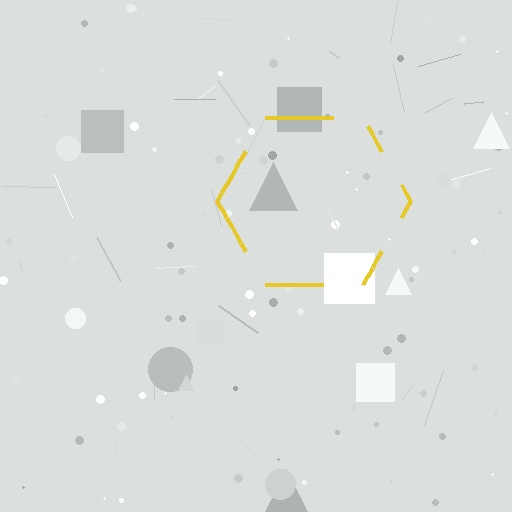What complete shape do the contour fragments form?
The contour fragments form a hexagon.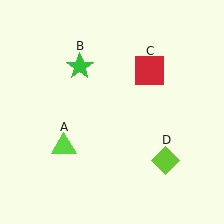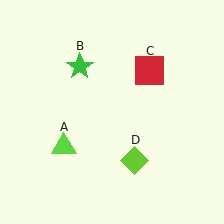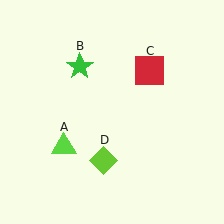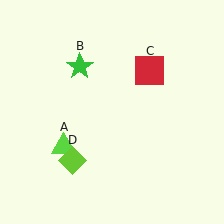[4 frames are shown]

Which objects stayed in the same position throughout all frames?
Lime triangle (object A) and green star (object B) and red square (object C) remained stationary.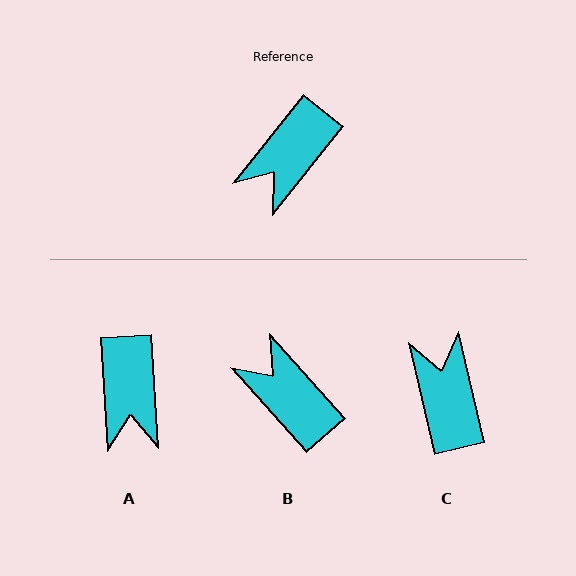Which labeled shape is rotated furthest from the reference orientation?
C, about 129 degrees away.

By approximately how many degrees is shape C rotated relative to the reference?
Approximately 129 degrees clockwise.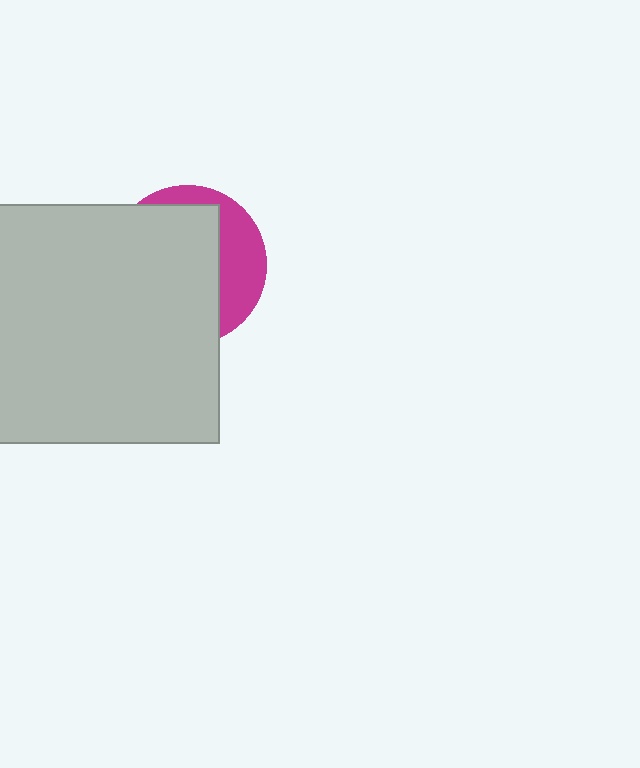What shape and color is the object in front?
The object in front is a light gray square.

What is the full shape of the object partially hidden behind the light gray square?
The partially hidden object is a magenta circle.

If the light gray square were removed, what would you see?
You would see the complete magenta circle.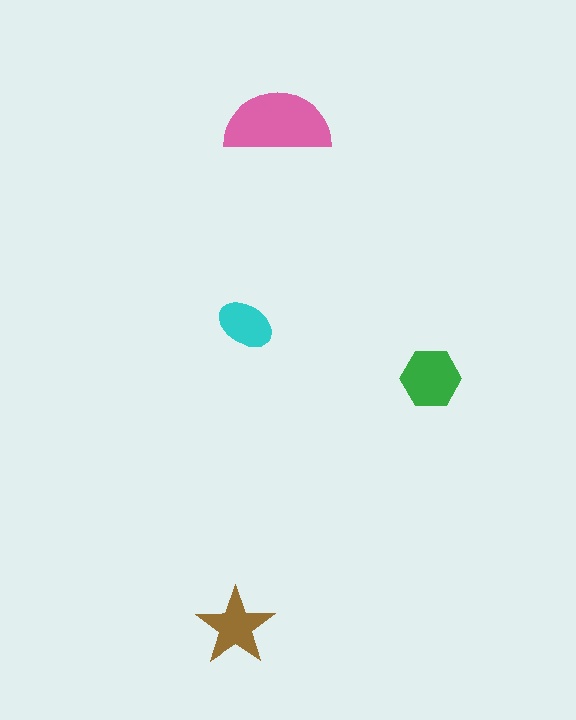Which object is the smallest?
The cyan ellipse.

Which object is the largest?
The pink semicircle.